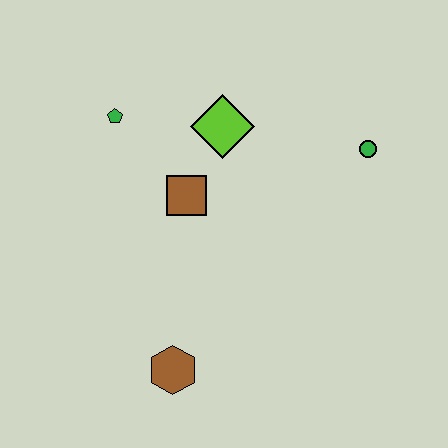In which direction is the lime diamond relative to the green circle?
The lime diamond is to the left of the green circle.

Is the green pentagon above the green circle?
Yes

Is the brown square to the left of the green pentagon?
No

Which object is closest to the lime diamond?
The brown square is closest to the lime diamond.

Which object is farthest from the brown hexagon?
The green circle is farthest from the brown hexagon.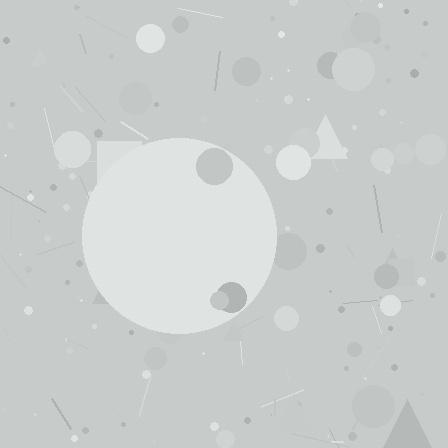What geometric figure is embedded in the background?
A circle is embedded in the background.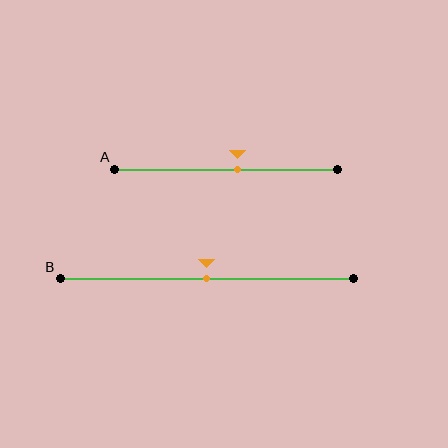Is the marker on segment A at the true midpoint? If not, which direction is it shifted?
No, the marker on segment A is shifted to the right by about 5% of the segment length.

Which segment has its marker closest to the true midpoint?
Segment B has its marker closest to the true midpoint.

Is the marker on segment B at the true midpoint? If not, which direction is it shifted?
Yes, the marker on segment B is at the true midpoint.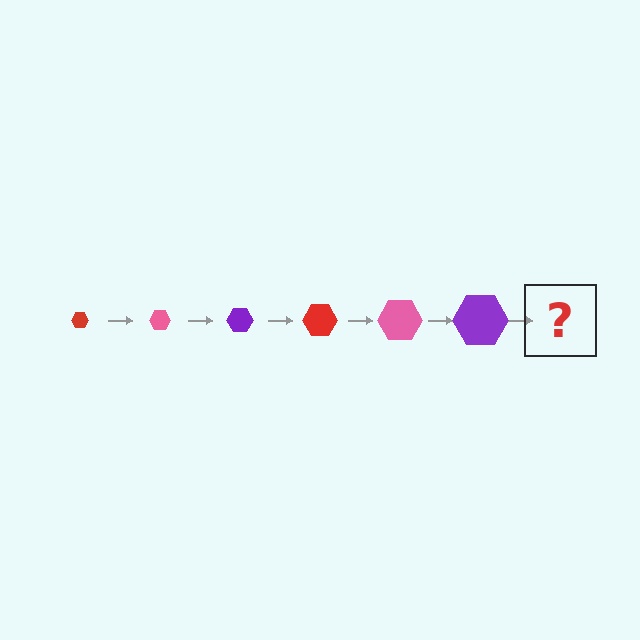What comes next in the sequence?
The next element should be a red hexagon, larger than the previous one.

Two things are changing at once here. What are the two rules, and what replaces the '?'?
The two rules are that the hexagon grows larger each step and the color cycles through red, pink, and purple. The '?' should be a red hexagon, larger than the previous one.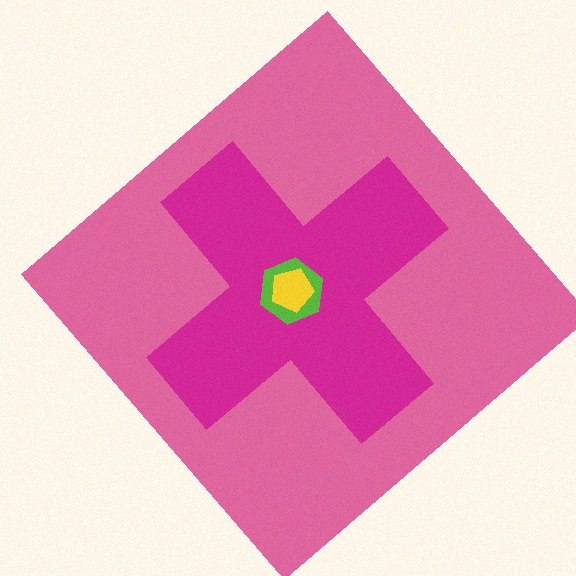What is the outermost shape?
The pink diamond.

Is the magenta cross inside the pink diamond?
Yes.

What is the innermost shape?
The yellow pentagon.